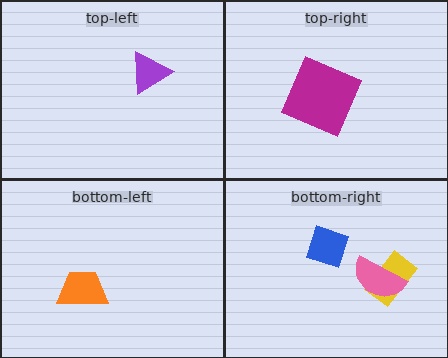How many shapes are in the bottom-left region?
1.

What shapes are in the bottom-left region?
The orange trapezoid.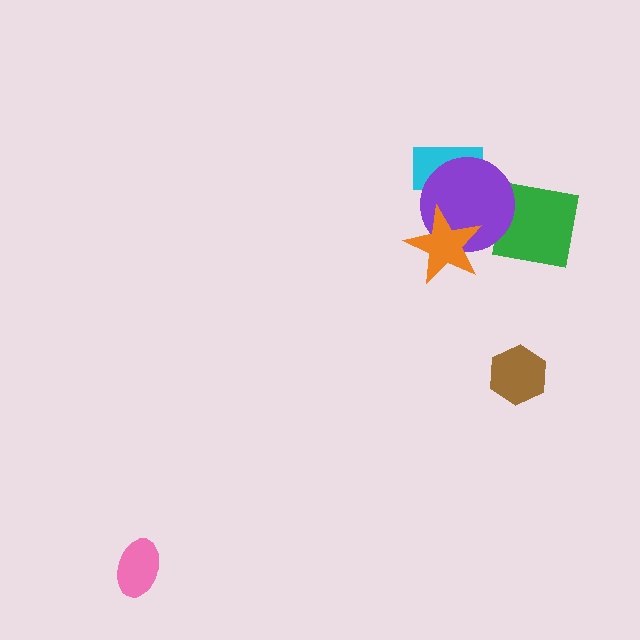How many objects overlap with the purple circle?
3 objects overlap with the purple circle.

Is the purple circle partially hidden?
Yes, it is partially covered by another shape.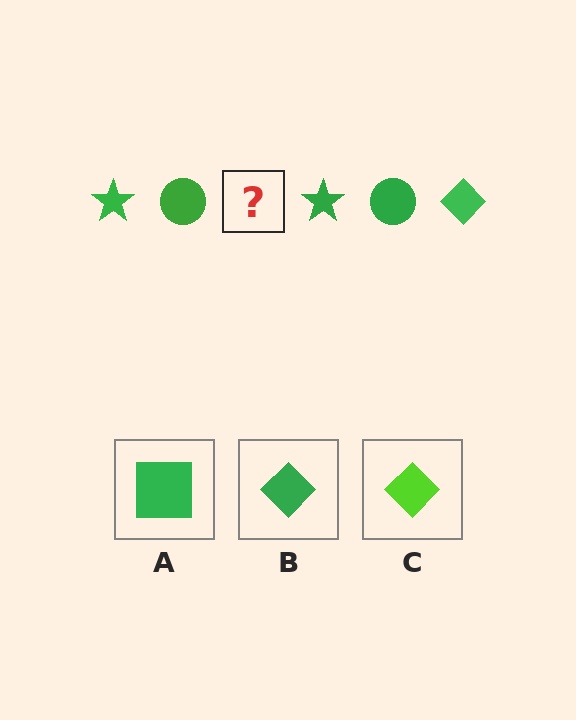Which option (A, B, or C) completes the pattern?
B.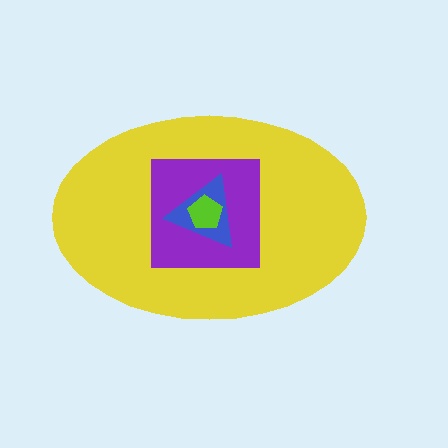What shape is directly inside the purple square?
The blue triangle.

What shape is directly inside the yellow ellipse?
The purple square.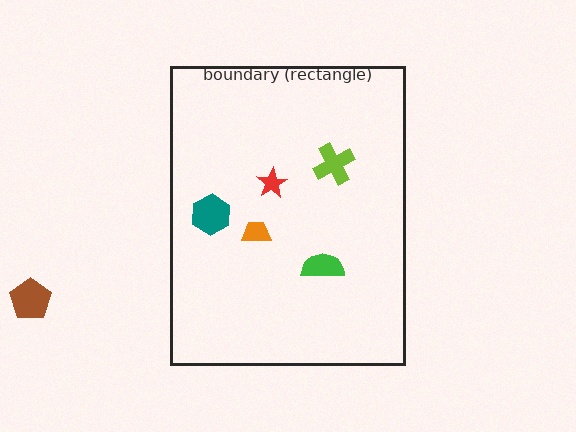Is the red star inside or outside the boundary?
Inside.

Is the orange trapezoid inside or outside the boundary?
Inside.